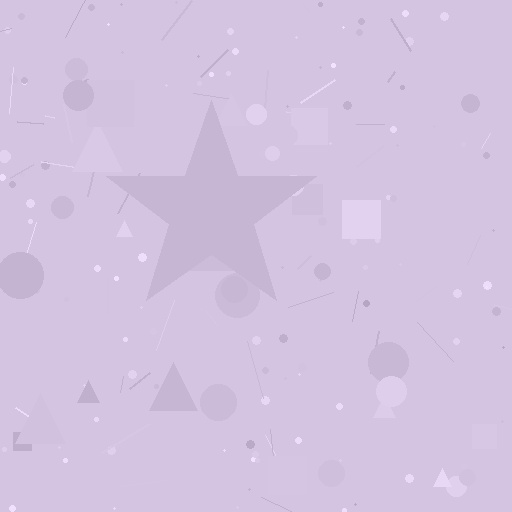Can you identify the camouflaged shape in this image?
The camouflaged shape is a star.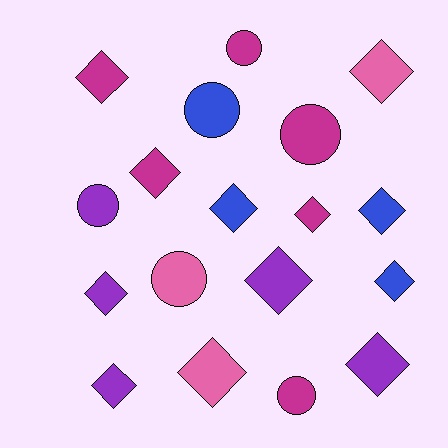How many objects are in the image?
There are 18 objects.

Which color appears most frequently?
Magenta, with 6 objects.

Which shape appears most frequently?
Diamond, with 12 objects.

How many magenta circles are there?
There are 3 magenta circles.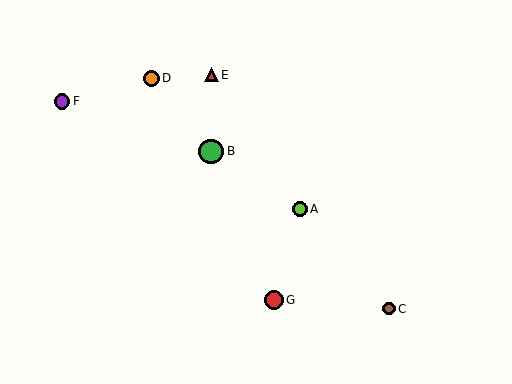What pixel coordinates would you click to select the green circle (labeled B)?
Click at (211, 151) to select the green circle B.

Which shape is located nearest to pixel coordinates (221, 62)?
The red triangle (labeled E) at (211, 75) is nearest to that location.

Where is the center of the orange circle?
The center of the orange circle is at (151, 78).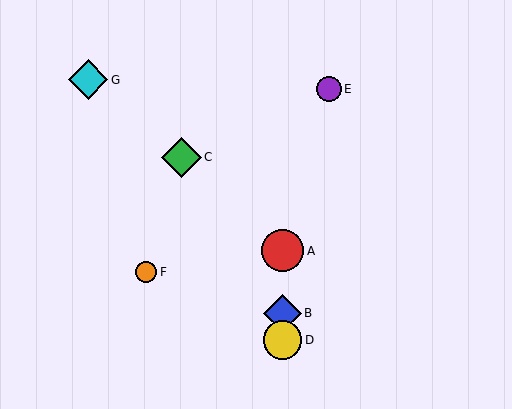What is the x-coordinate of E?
Object E is at x≈329.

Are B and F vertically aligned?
No, B is at x≈283 and F is at x≈146.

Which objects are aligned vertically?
Objects A, B, D are aligned vertically.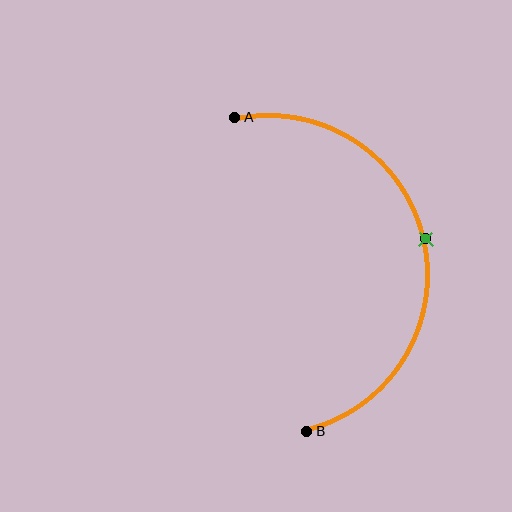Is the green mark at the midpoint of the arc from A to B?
Yes. The green mark lies on the arc at equal arc-length from both A and B — it is the arc midpoint.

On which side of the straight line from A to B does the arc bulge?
The arc bulges to the right of the straight line connecting A and B.